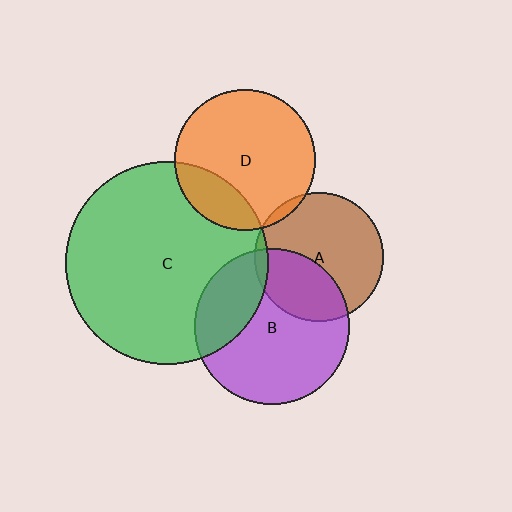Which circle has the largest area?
Circle C (green).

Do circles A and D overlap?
Yes.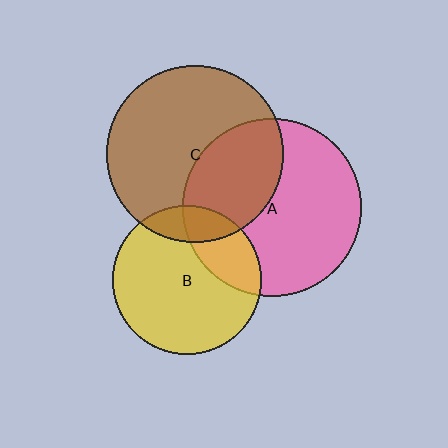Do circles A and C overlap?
Yes.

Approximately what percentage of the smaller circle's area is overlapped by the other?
Approximately 35%.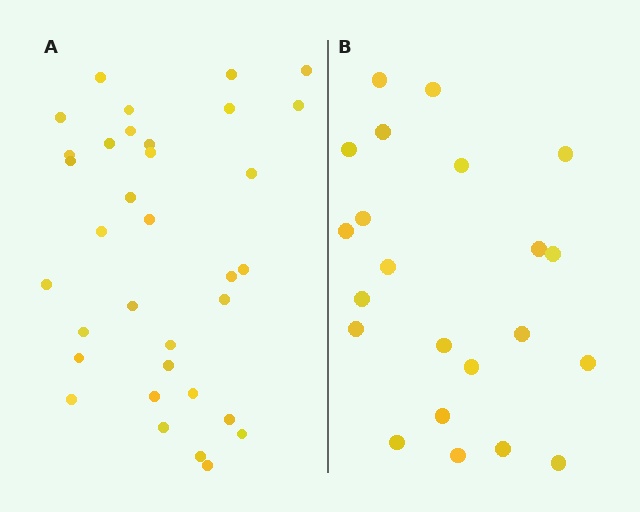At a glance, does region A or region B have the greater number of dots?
Region A (the left region) has more dots.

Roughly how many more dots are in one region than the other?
Region A has roughly 12 or so more dots than region B.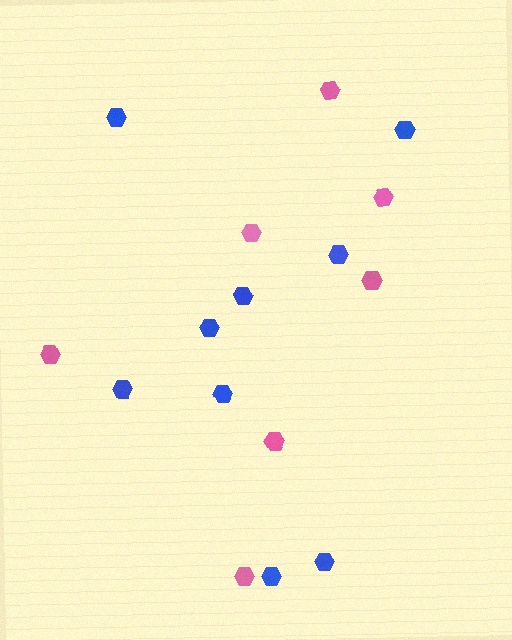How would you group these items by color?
There are 2 groups: one group of pink hexagons (7) and one group of blue hexagons (9).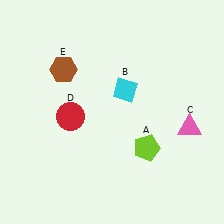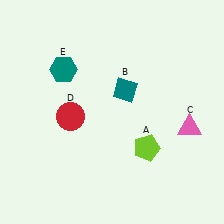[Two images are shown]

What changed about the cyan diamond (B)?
In Image 1, B is cyan. In Image 2, it changed to teal.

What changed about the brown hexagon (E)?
In Image 1, E is brown. In Image 2, it changed to teal.